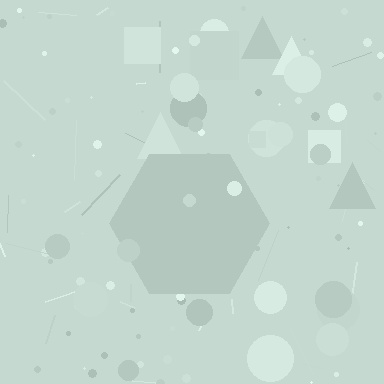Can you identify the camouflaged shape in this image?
The camouflaged shape is a hexagon.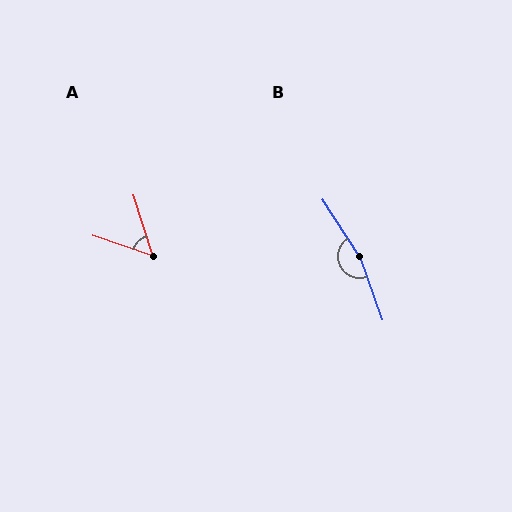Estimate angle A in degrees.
Approximately 54 degrees.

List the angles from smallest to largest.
A (54°), B (167°).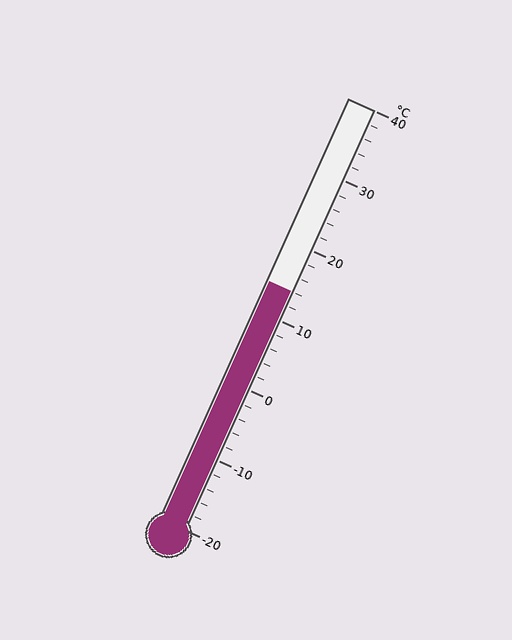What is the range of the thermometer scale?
The thermometer scale ranges from -20°C to 40°C.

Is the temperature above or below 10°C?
The temperature is above 10°C.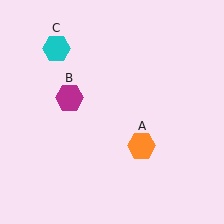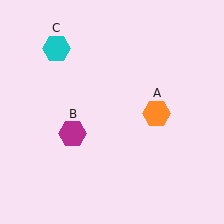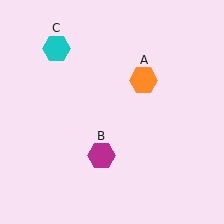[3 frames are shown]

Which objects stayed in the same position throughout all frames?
Cyan hexagon (object C) remained stationary.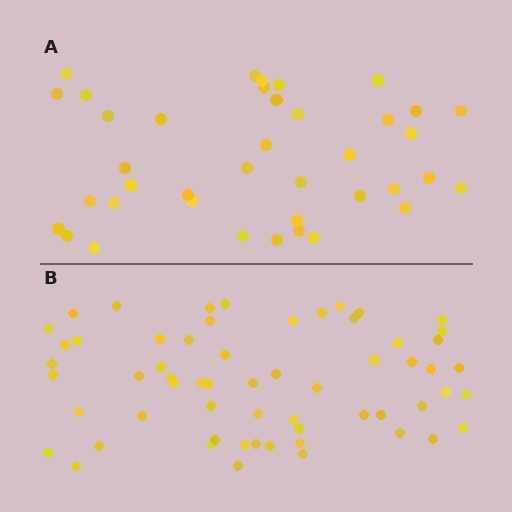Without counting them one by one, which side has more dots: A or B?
Region B (the bottom region) has more dots.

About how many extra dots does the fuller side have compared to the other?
Region B has approximately 20 more dots than region A.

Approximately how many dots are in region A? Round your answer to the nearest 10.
About 40 dots. (The exact count is 39, which rounds to 40.)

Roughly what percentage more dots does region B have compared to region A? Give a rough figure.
About 55% more.